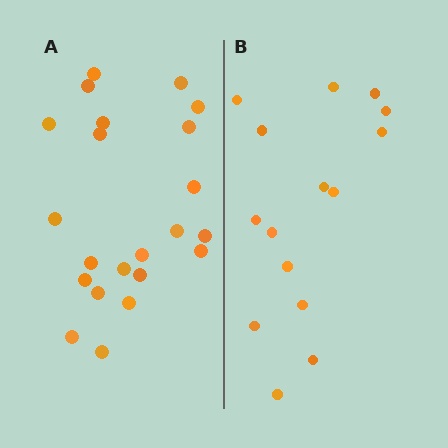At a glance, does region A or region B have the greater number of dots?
Region A (the left region) has more dots.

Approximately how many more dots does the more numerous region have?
Region A has roughly 8 or so more dots than region B.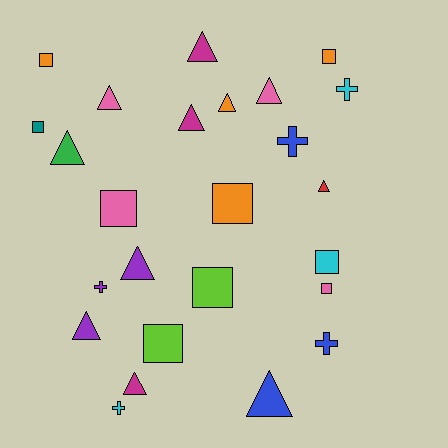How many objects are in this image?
There are 25 objects.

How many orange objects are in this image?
There are 4 orange objects.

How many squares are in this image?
There are 9 squares.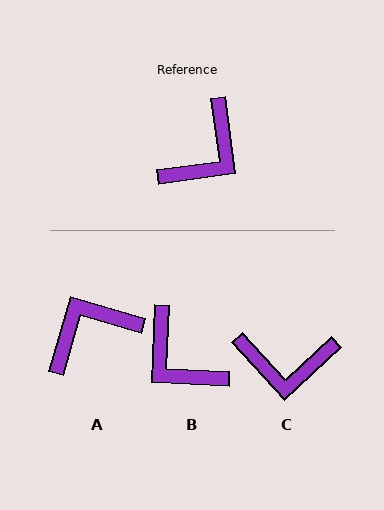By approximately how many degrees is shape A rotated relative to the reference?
Approximately 156 degrees counter-clockwise.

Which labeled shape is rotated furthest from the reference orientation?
A, about 156 degrees away.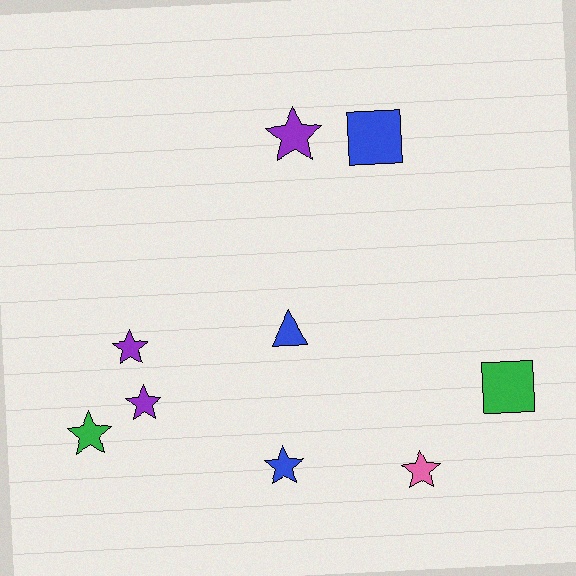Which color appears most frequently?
Blue, with 3 objects.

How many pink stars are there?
There is 1 pink star.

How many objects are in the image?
There are 9 objects.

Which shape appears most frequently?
Star, with 6 objects.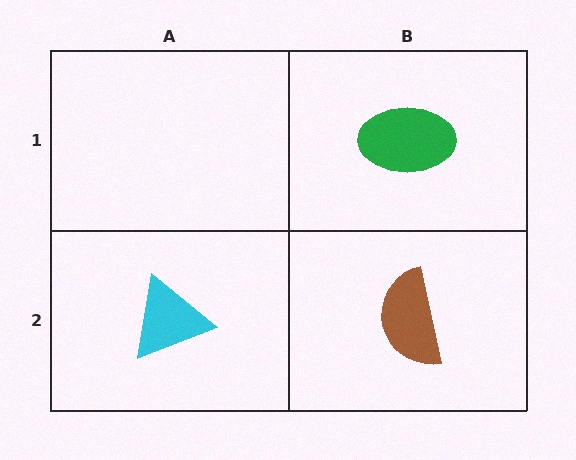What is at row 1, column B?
A green ellipse.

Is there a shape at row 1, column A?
No, that cell is empty.